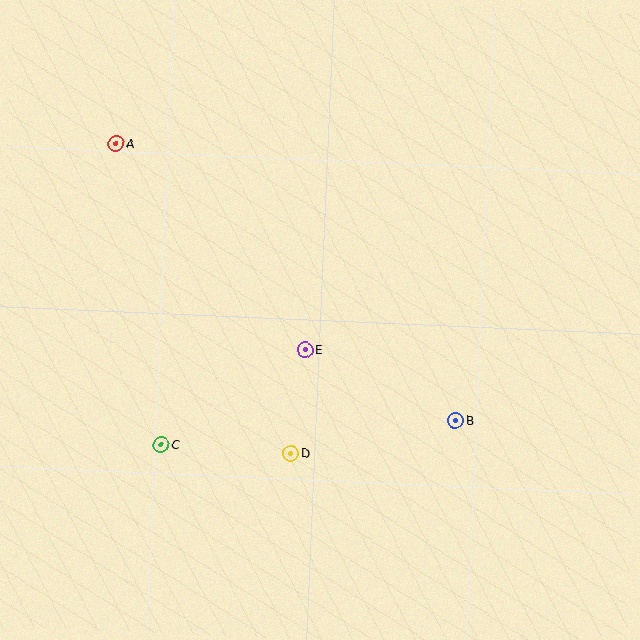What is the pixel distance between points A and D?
The distance between A and D is 356 pixels.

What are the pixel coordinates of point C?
Point C is at (161, 444).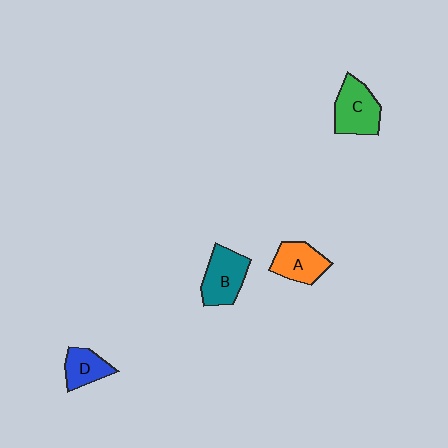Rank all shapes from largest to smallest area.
From largest to smallest: C (green), B (teal), A (orange), D (blue).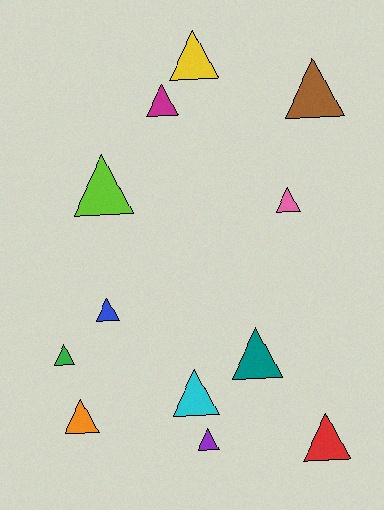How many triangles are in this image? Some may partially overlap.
There are 12 triangles.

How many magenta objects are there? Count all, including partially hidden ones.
There is 1 magenta object.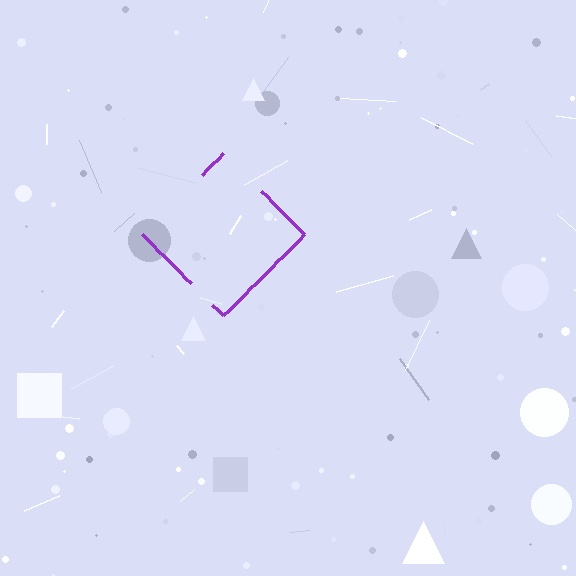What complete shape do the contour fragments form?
The contour fragments form a diamond.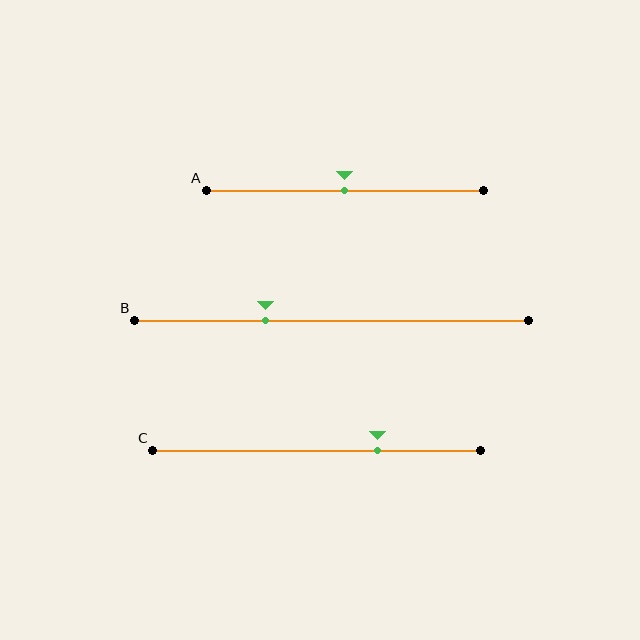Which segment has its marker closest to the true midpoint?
Segment A has its marker closest to the true midpoint.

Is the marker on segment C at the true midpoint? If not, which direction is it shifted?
No, the marker on segment C is shifted to the right by about 19% of the segment length.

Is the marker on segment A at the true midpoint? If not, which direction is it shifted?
Yes, the marker on segment A is at the true midpoint.